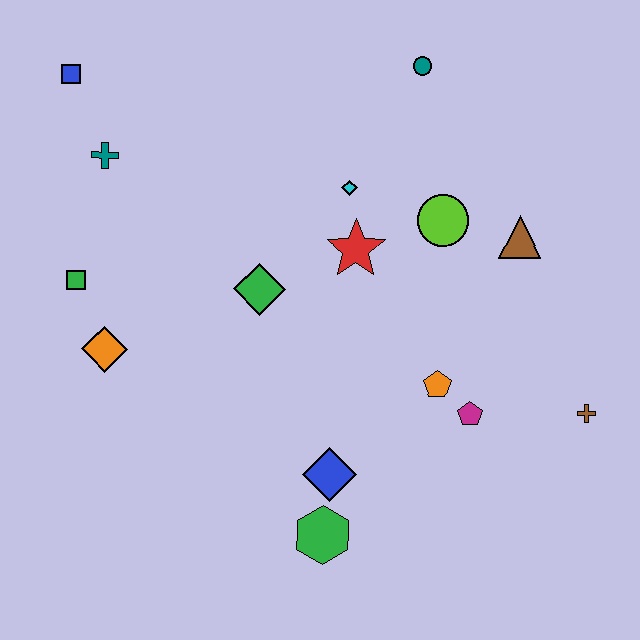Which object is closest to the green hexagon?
The blue diamond is closest to the green hexagon.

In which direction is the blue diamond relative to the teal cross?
The blue diamond is below the teal cross.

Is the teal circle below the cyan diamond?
No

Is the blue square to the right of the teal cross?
No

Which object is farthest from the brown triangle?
The blue square is farthest from the brown triangle.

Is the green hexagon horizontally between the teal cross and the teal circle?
Yes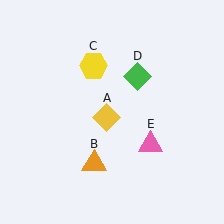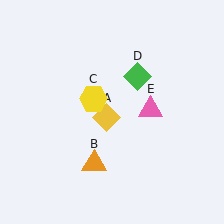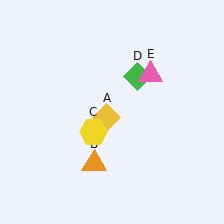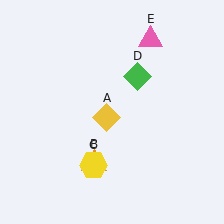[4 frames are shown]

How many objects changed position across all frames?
2 objects changed position: yellow hexagon (object C), pink triangle (object E).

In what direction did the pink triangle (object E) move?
The pink triangle (object E) moved up.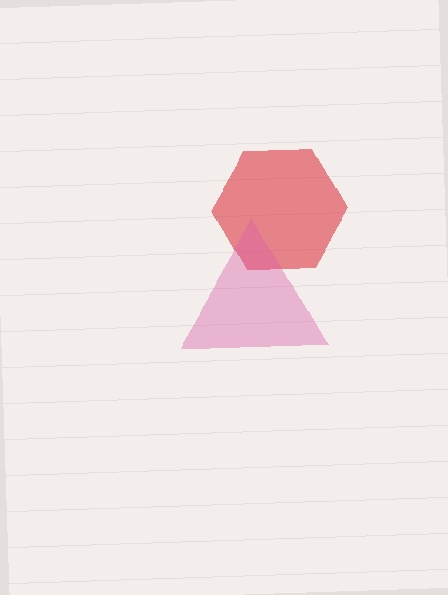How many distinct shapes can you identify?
There are 2 distinct shapes: a red hexagon, a pink triangle.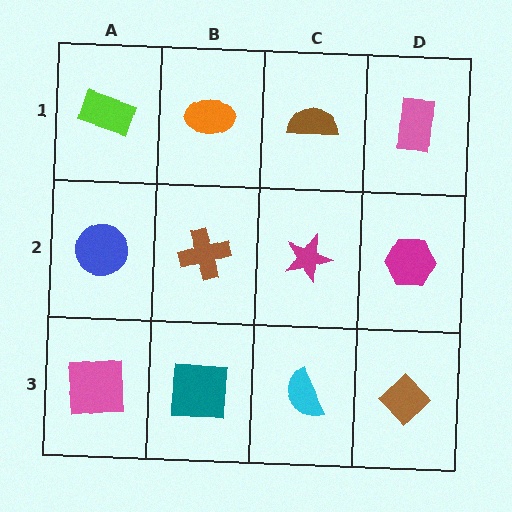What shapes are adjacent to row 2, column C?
A brown semicircle (row 1, column C), a cyan semicircle (row 3, column C), a brown cross (row 2, column B), a magenta hexagon (row 2, column D).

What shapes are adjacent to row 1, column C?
A magenta star (row 2, column C), an orange ellipse (row 1, column B), a pink rectangle (row 1, column D).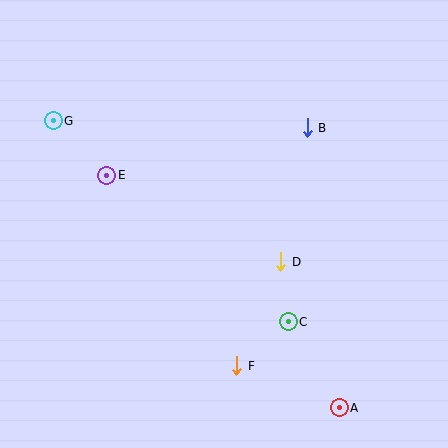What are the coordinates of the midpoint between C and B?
The midpoint between C and B is at (298, 225).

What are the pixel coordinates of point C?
Point C is at (288, 322).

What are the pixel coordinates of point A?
Point A is at (339, 408).